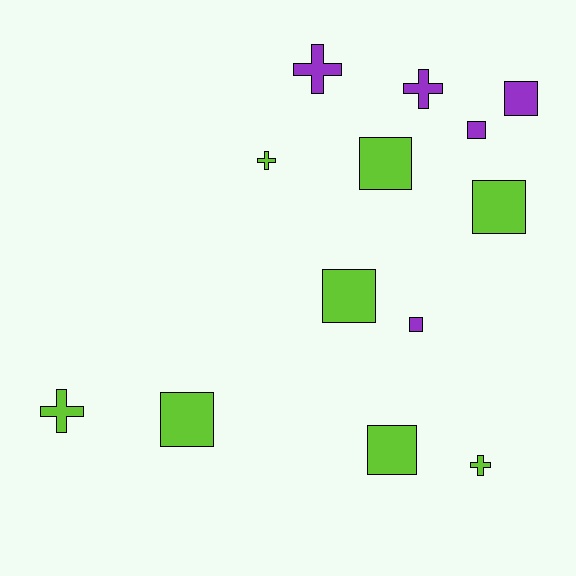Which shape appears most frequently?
Square, with 8 objects.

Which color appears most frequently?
Lime, with 8 objects.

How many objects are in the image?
There are 13 objects.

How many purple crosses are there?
There are 2 purple crosses.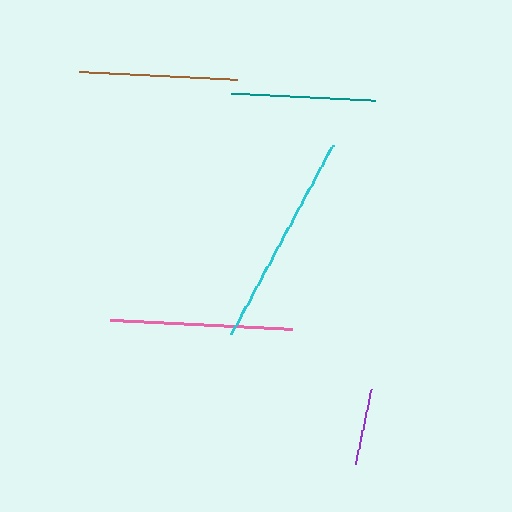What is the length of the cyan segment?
The cyan segment is approximately 215 pixels long.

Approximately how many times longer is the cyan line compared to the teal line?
The cyan line is approximately 1.5 times the length of the teal line.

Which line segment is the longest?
The cyan line is the longest at approximately 215 pixels.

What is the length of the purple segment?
The purple segment is approximately 77 pixels long.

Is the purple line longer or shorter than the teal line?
The teal line is longer than the purple line.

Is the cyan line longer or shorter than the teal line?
The cyan line is longer than the teal line.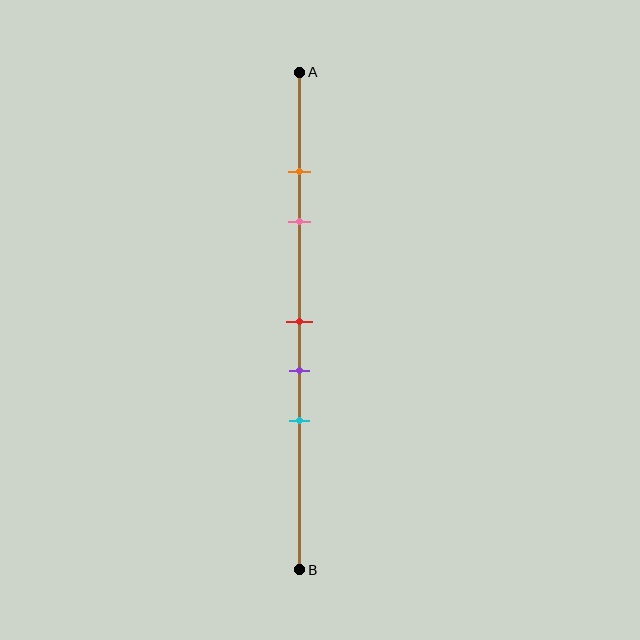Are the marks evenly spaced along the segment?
No, the marks are not evenly spaced.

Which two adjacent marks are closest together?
The orange and pink marks are the closest adjacent pair.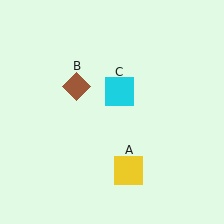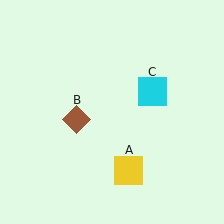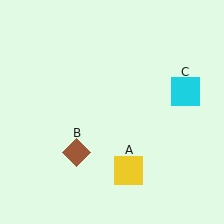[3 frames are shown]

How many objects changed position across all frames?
2 objects changed position: brown diamond (object B), cyan square (object C).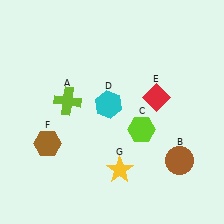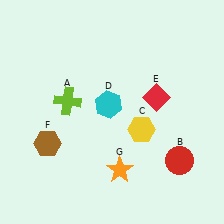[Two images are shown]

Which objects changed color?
B changed from brown to red. C changed from lime to yellow. G changed from yellow to orange.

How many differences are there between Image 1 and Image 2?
There are 3 differences between the two images.